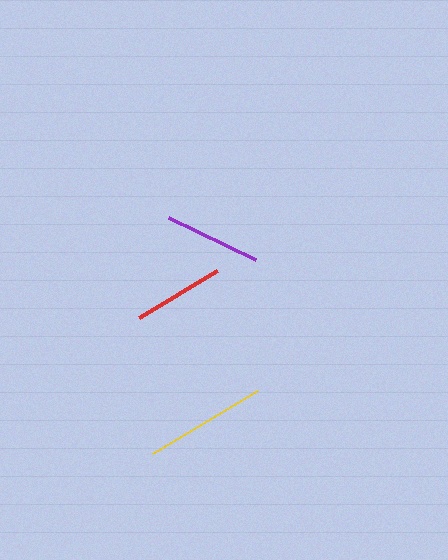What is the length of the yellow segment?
The yellow segment is approximately 123 pixels long.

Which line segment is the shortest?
The red line is the shortest at approximately 91 pixels.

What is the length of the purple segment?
The purple segment is approximately 96 pixels long.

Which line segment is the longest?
The yellow line is the longest at approximately 123 pixels.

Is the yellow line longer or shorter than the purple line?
The yellow line is longer than the purple line.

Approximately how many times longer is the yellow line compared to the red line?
The yellow line is approximately 1.3 times the length of the red line.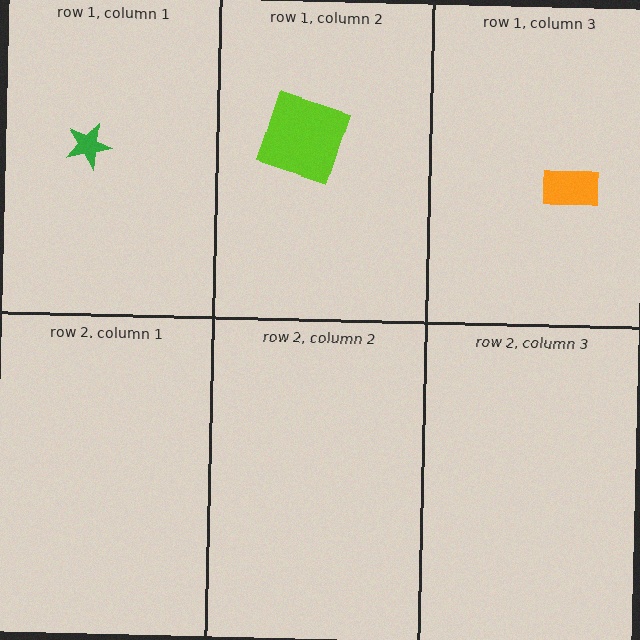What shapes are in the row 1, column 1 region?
The green star.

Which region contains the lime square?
The row 1, column 2 region.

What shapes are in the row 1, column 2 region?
The lime square.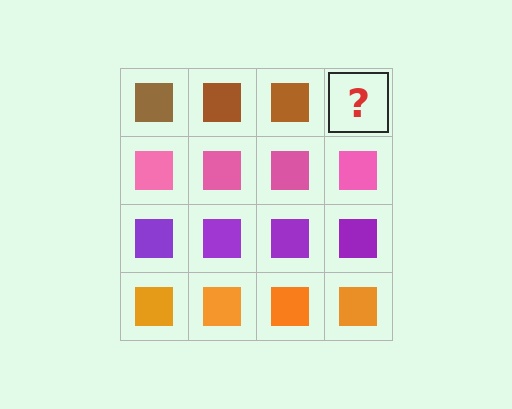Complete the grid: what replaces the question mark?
The question mark should be replaced with a brown square.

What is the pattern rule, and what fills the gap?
The rule is that each row has a consistent color. The gap should be filled with a brown square.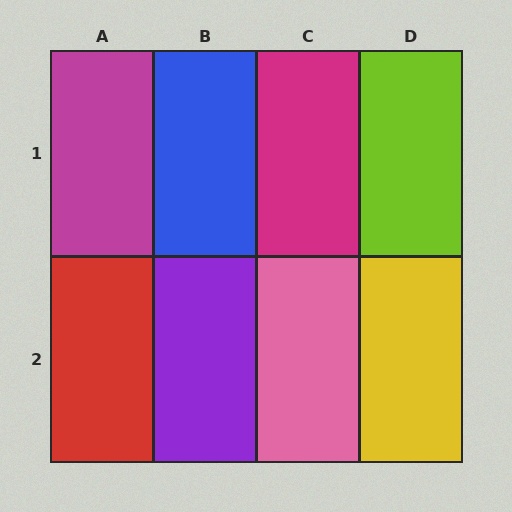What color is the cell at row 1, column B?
Blue.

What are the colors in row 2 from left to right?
Red, purple, pink, yellow.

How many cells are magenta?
2 cells are magenta.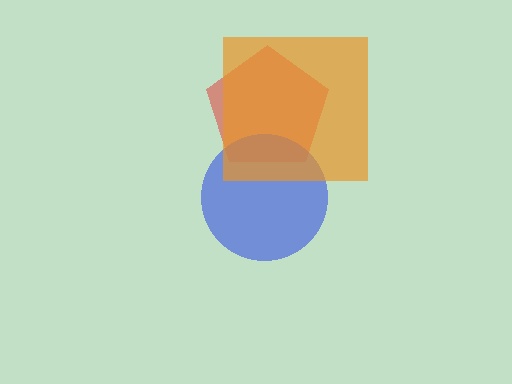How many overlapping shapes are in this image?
There are 3 overlapping shapes in the image.